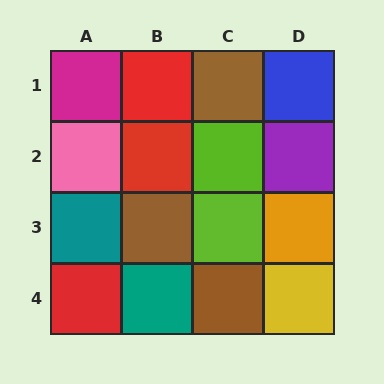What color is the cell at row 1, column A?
Magenta.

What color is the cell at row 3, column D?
Orange.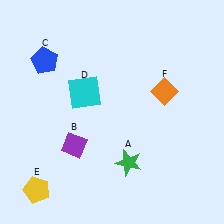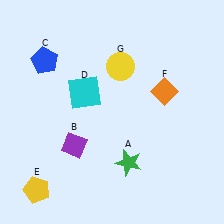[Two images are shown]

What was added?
A yellow circle (G) was added in Image 2.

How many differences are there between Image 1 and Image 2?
There is 1 difference between the two images.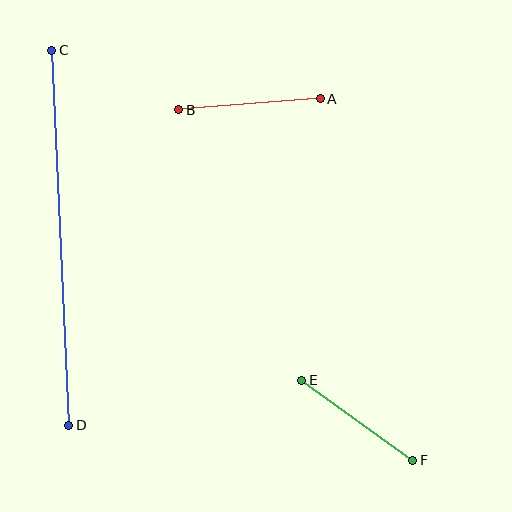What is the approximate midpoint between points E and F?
The midpoint is at approximately (357, 420) pixels.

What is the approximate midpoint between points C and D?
The midpoint is at approximately (60, 238) pixels.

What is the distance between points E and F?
The distance is approximately 137 pixels.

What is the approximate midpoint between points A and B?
The midpoint is at approximately (249, 104) pixels.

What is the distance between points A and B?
The distance is approximately 142 pixels.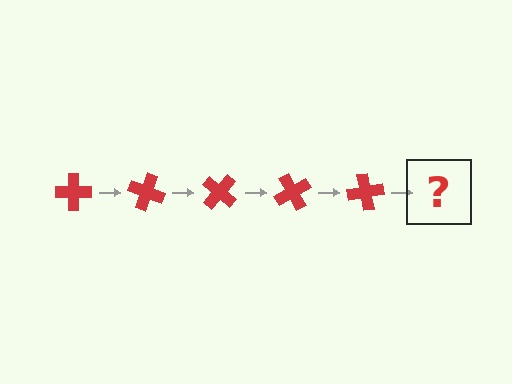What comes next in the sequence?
The next element should be a red cross rotated 100 degrees.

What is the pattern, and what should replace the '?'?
The pattern is that the cross rotates 20 degrees each step. The '?' should be a red cross rotated 100 degrees.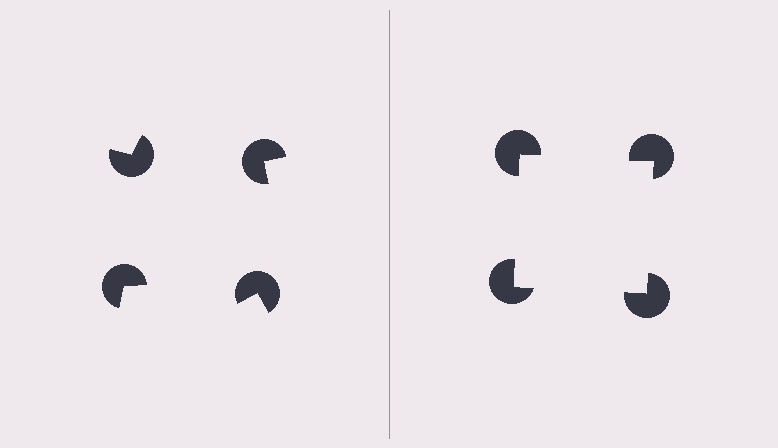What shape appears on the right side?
An illusory square.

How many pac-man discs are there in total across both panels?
8 — 4 on each side.